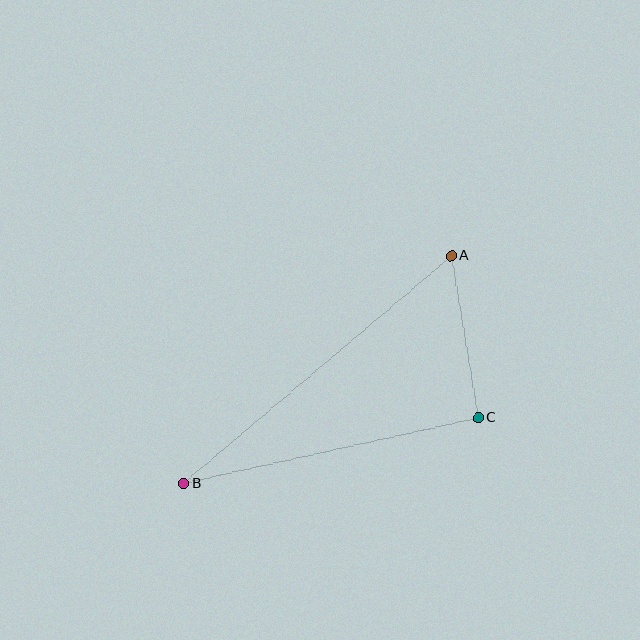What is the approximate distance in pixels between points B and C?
The distance between B and C is approximately 302 pixels.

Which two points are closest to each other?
Points A and C are closest to each other.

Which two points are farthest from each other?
Points A and B are farthest from each other.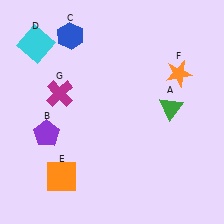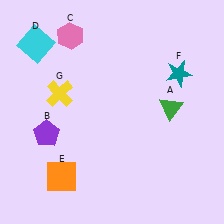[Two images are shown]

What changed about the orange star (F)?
In Image 1, F is orange. In Image 2, it changed to teal.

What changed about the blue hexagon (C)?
In Image 1, C is blue. In Image 2, it changed to pink.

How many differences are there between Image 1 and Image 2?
There are 3 differences between the two images.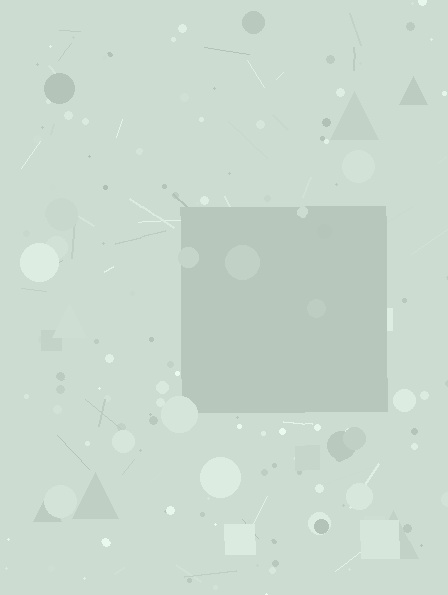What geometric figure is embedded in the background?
A square is embedded in the background.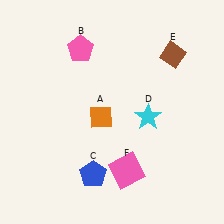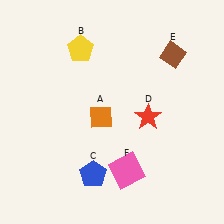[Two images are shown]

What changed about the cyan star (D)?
In Image 1, D is cyan. In Image 2, it changed to red.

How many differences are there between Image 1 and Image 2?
There are 2 differences between the two images.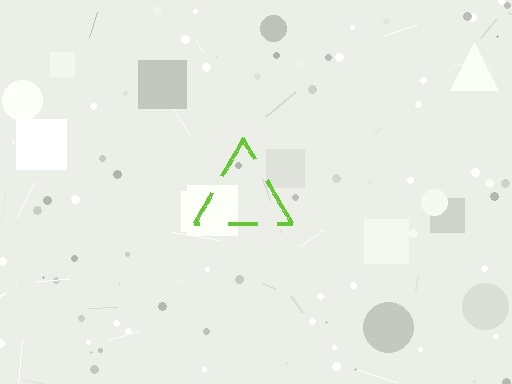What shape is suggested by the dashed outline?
The dashed outline suggests a triangle.